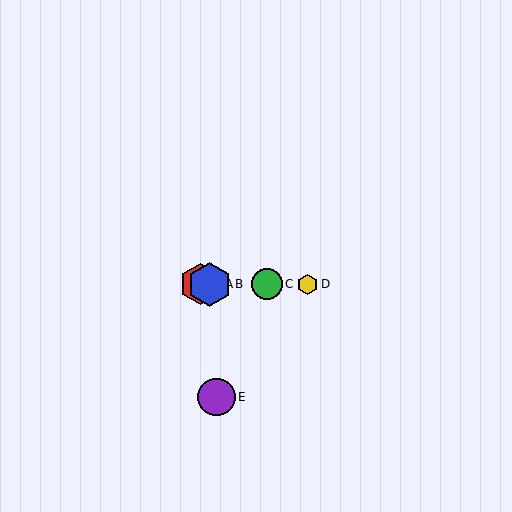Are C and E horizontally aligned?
No, C is at y≈284 and E is at y≈397.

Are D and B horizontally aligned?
Yes, both are at y≈284.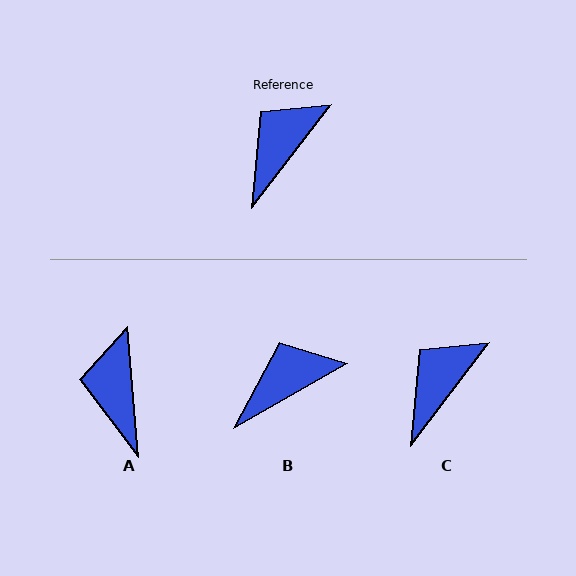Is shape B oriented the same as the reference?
No, it is off by about 23 degrees.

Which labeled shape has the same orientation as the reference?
C.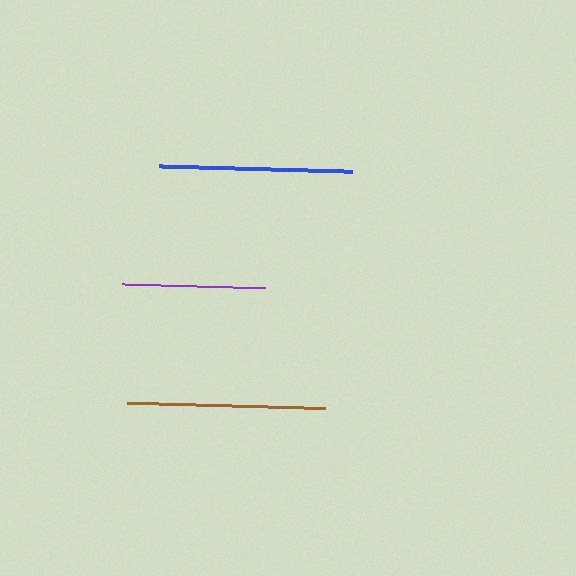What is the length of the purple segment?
The purple segment is approximately 144 pixels long.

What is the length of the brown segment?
The brown segment is approximately 197 pixels long.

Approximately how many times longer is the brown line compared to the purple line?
The brown line is approximately 1.4 times the length of the purple line.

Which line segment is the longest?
The brown line is the longest at approximately 197 pixels.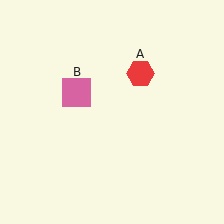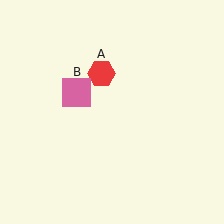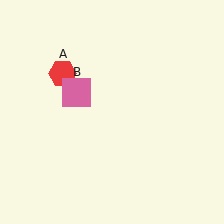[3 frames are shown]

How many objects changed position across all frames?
1 object changed position: red hexagon (object A).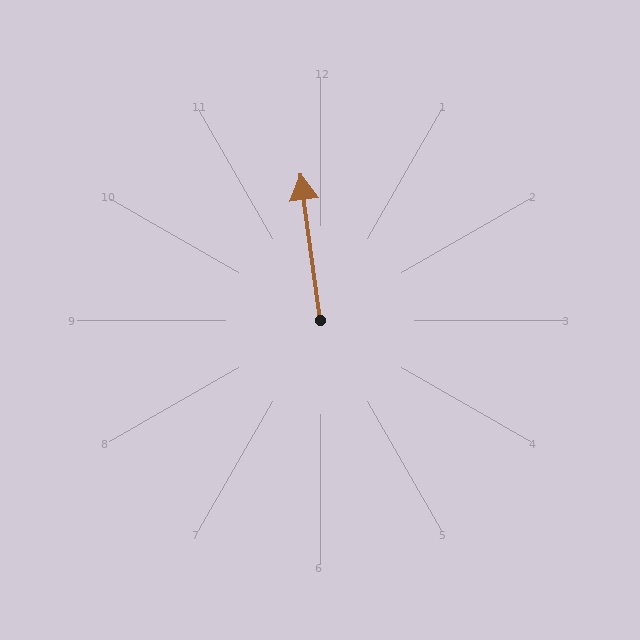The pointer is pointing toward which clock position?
Roughly 12 o'clock.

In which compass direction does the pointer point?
North.